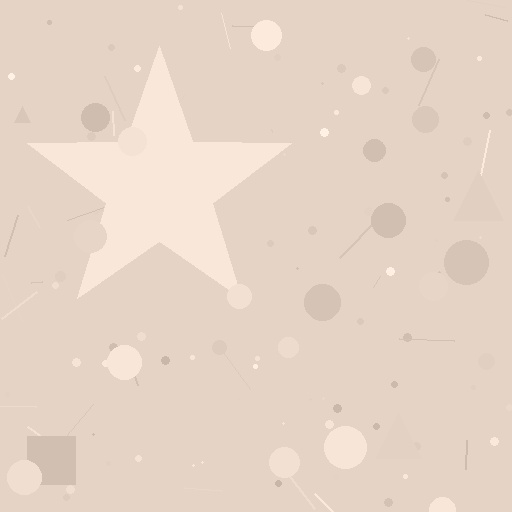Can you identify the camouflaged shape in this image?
The camouflaged shape is a star.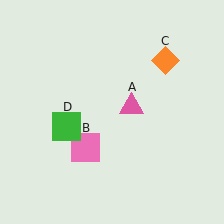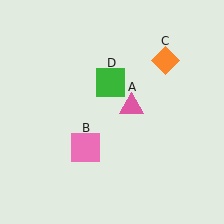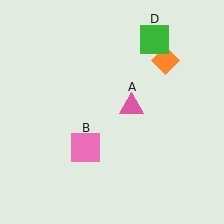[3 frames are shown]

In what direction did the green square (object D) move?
The green square (object D) moved up and to the right.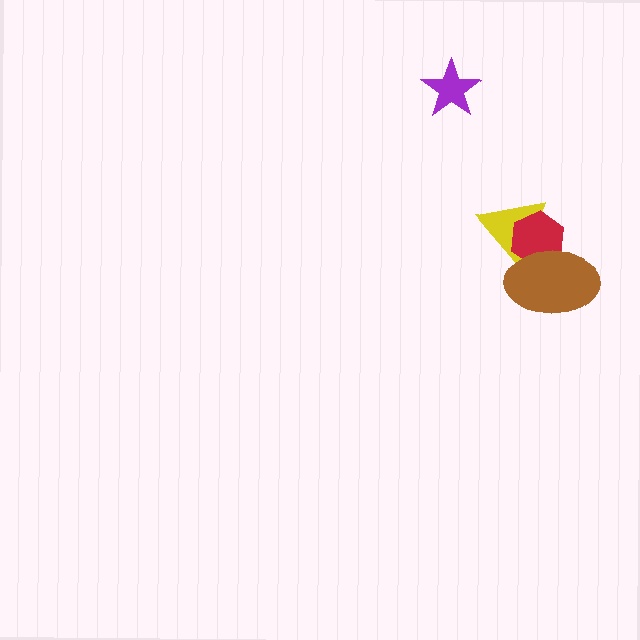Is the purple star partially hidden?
No, no other shape covers it.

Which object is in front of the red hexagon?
The brown ellipse is in front of the red hexagon.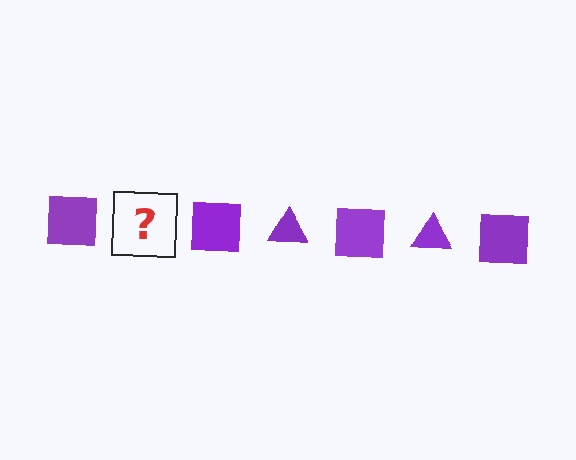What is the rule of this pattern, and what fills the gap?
The rule is that the pattern cycles through square, triangle shapes in purple. The gap should be filled with a purple triangle.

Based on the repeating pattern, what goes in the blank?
The blank should be a purple triangle.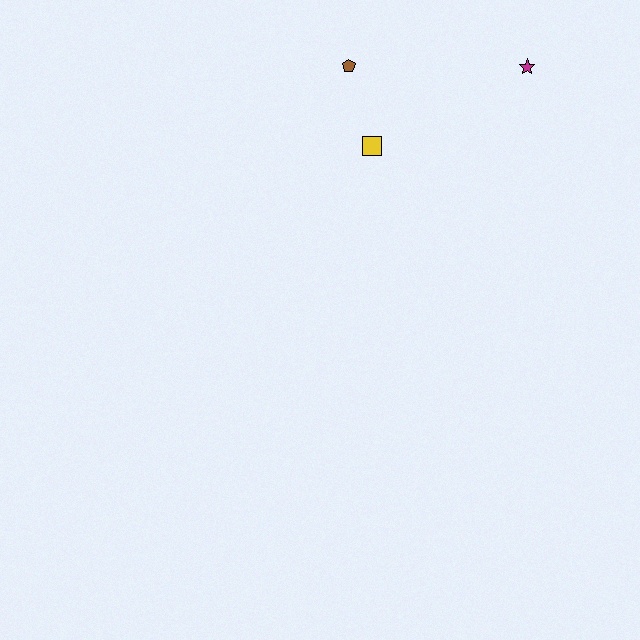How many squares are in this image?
There is 1 square.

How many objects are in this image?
There are 3 objects.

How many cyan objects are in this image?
There are no cyan objects.